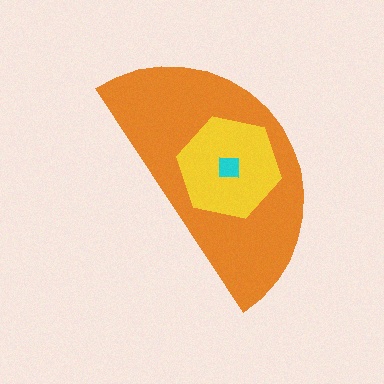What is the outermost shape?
The orange semicircle.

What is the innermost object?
The cyan square.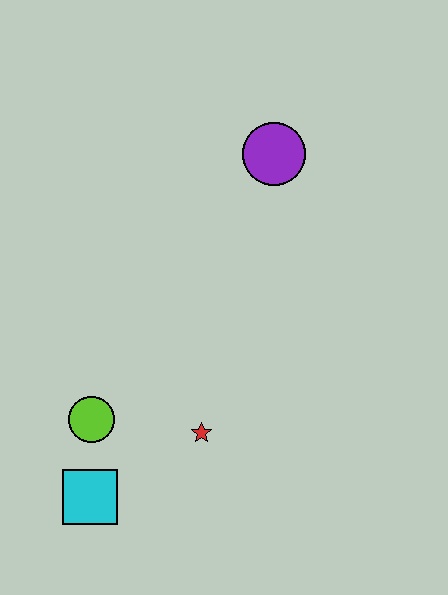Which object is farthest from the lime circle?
The purple circle is farthest from the lime circle.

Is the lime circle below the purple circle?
Yes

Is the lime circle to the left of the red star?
Yes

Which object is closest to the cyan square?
The lime circle is closest to the cyan square.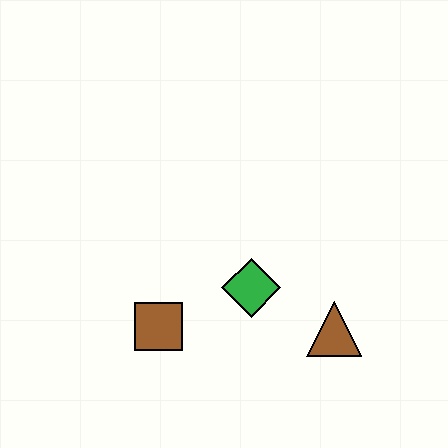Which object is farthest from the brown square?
The brown triangle is farthest from the brown square.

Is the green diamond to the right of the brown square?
Yes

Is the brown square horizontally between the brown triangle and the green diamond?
No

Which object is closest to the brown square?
The green diamond is closest to the brown square.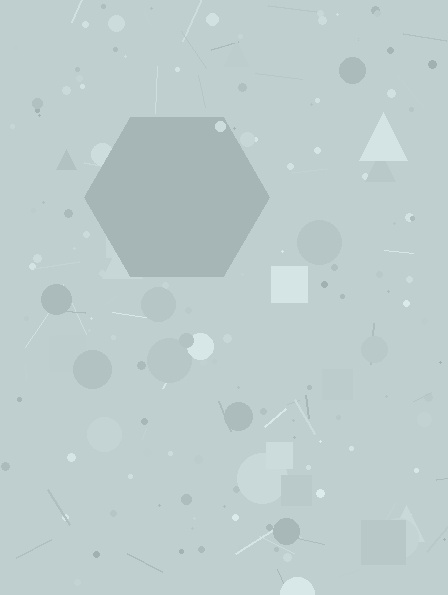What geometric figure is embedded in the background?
A hexagon is embedded in the background.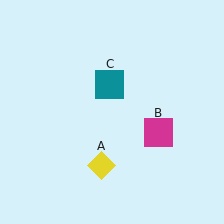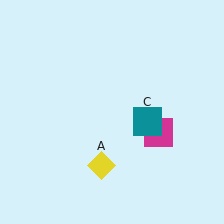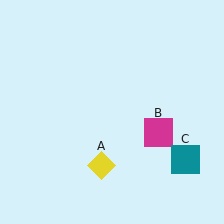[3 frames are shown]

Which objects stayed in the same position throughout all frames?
Yellow diamond (object A) and magenta square (object B) remained stationary.